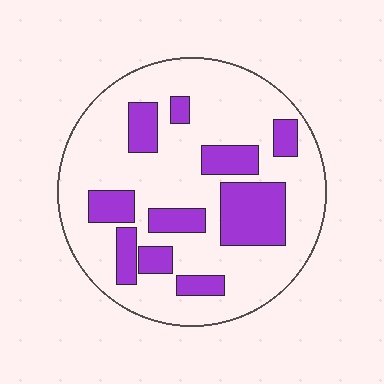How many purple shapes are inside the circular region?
10.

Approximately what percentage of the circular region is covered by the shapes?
Approximately 25%.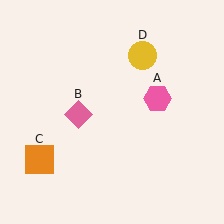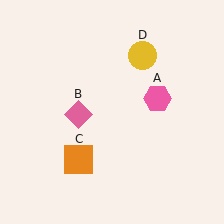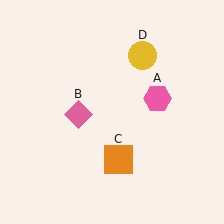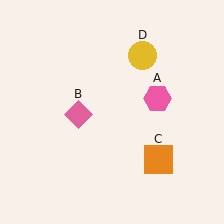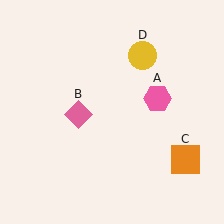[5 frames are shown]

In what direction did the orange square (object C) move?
The orange square (object C) moved right.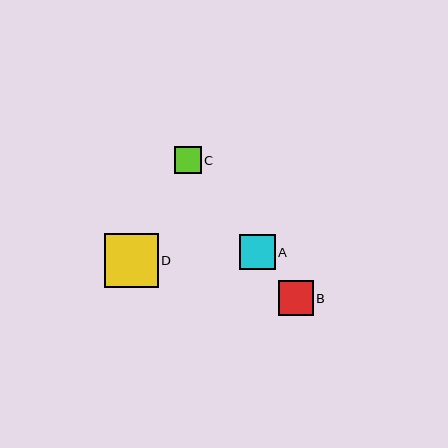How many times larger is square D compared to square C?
Square D is approximately 2.0 times the size of square C.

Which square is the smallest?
Square C is the smallest with a size of approximately 27 pixels.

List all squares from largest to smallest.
From largest to smallest: D, A, B, C.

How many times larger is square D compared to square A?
Square D is approximately 1.5 times the size of square A.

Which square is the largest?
Square D is the largest with a size of approximately 54 pixels.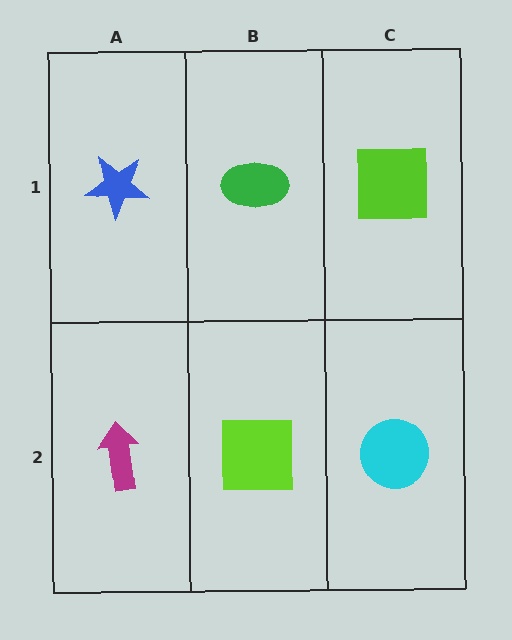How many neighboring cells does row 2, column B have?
3.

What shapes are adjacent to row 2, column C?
A lime square (row 1, column C), a lime square (row 2, column B).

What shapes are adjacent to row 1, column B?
A lime square (row 2, column B), a blue star (row 1, column A), a lime square (row 1, column C).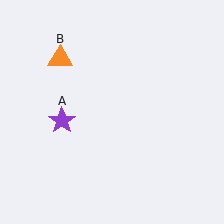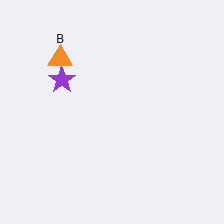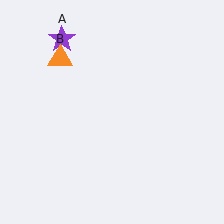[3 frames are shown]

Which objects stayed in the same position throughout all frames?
Orange triangle (object B) remained stationary.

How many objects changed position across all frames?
1 object changed position: purple star (object A).